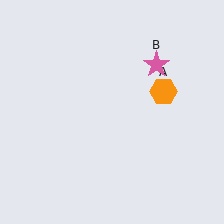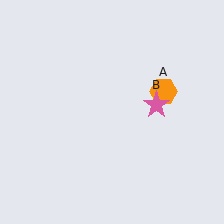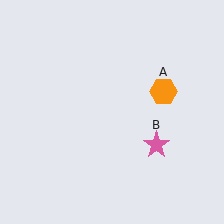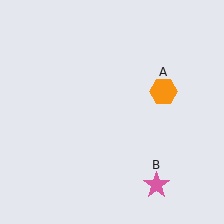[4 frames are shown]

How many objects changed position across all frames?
1 object changed position: pink star (object B).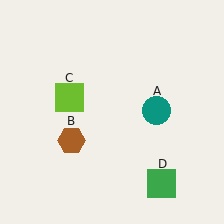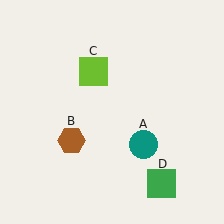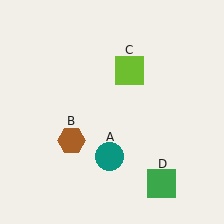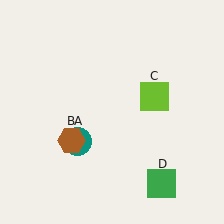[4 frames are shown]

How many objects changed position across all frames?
2 objects changed position: teal circle (object A), lime square (object C).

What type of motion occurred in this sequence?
The teal circle (object A), lime square (object C) rotated clockwise around the center of the scene.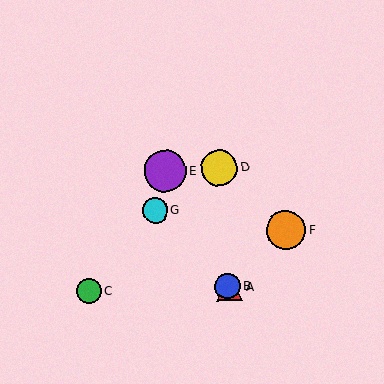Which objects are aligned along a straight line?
Objects A, B, G are aligned along a straight line.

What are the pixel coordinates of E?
Object E is at (165, 171).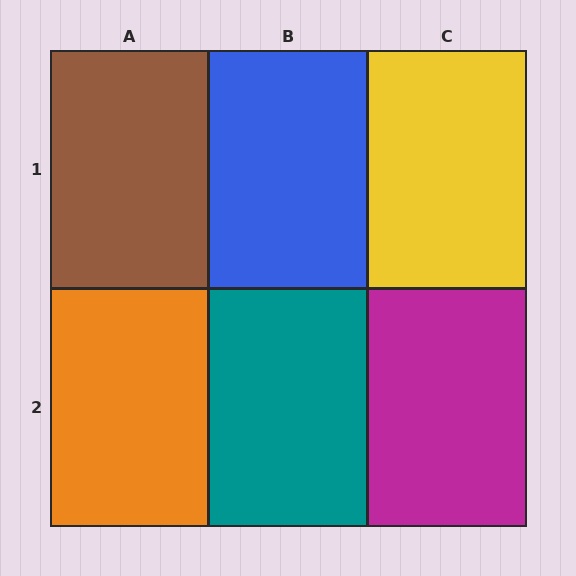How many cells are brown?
1 cell is brown.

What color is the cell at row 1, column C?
Yellow.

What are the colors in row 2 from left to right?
Orange, teal, magenta.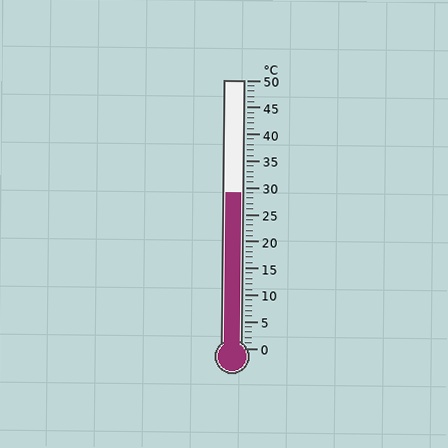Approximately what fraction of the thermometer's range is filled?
The thermometer is filled to approximately 60% of its range.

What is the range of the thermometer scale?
The thermometer scale ranges from 0°C to 50°C.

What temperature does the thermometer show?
The thermometer shows approximately 29°C.